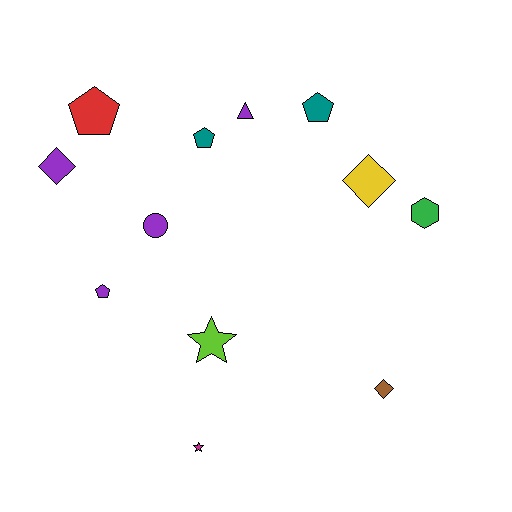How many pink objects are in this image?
There are no pink objects.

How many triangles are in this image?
There is 1 triangle.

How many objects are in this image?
There are 12 objects.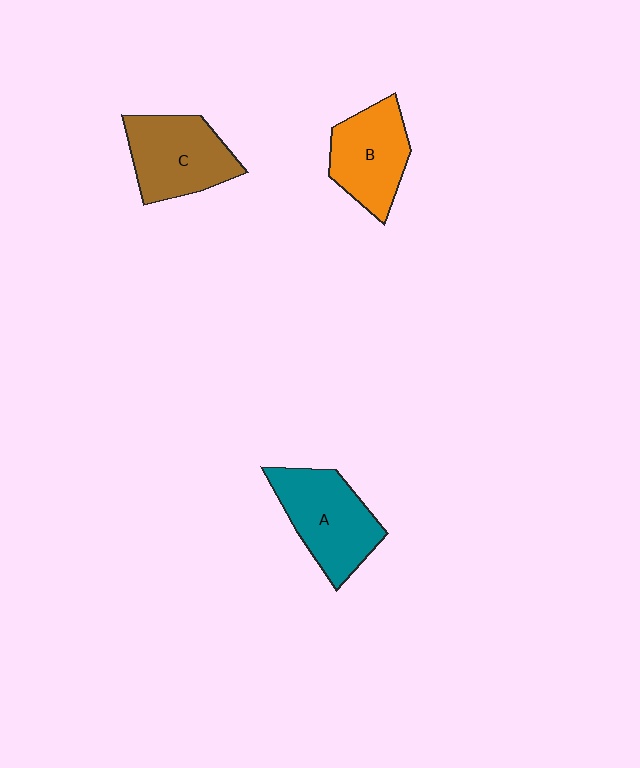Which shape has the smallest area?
Shape B (orange).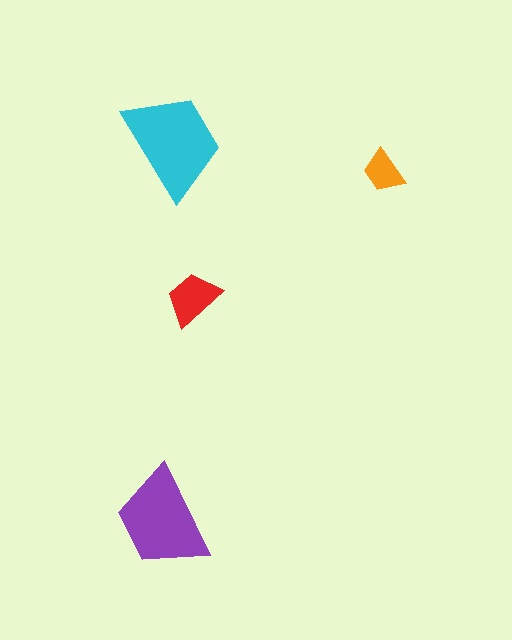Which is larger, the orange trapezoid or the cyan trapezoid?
The cyan one.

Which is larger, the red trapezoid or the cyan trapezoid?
The cyan one.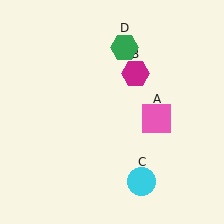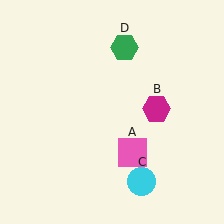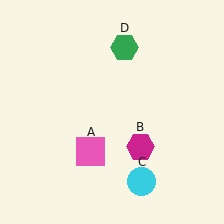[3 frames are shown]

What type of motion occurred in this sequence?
The pink square (object A), magenta hexagon (object B) rotated clockwise around the center of the scene.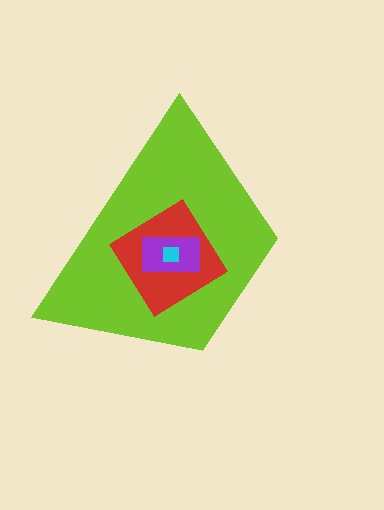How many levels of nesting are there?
4.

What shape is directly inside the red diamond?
The purple rectangle.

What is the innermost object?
The cyan square.